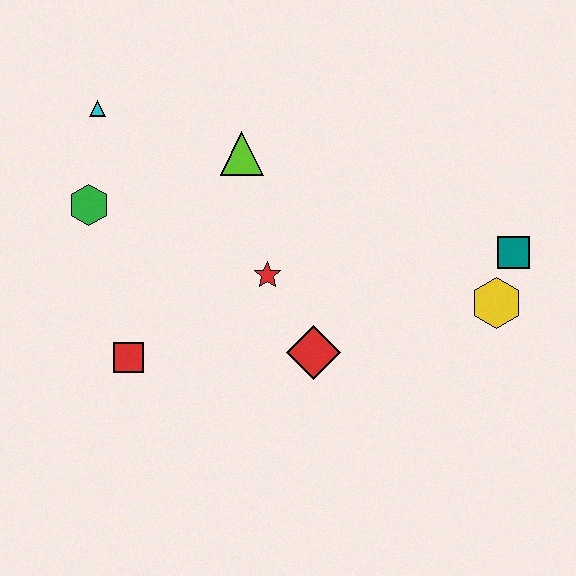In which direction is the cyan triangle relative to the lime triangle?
The cyan triangle is to the left of the lime triangle.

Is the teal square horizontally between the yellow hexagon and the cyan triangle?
No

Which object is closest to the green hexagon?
The cyan triangle is closest to the green hexagon.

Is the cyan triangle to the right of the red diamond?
No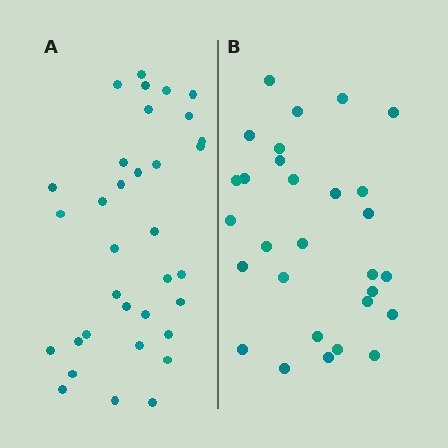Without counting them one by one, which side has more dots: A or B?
Region A (the left region) has more dots.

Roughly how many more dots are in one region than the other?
Region A has about 5 more dots than region B.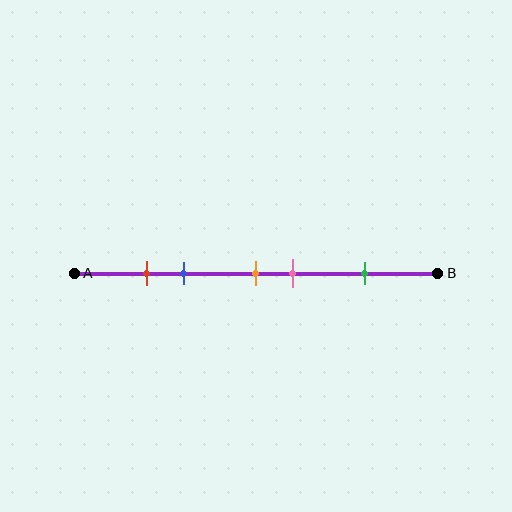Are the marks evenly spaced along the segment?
No, the marks are not evenly spaced.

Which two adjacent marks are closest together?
The red and blue marks are the closest adjacent pair.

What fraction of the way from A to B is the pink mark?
The pink mark is approximately 60% (0.6) of the way from A to B.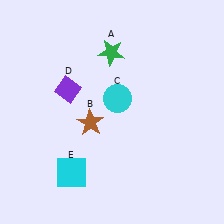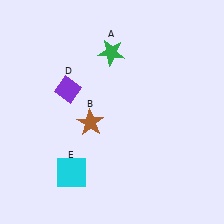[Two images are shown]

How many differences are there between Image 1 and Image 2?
There is 1 difference between the two images.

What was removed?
The cyan circle (C) was removed in Image 2.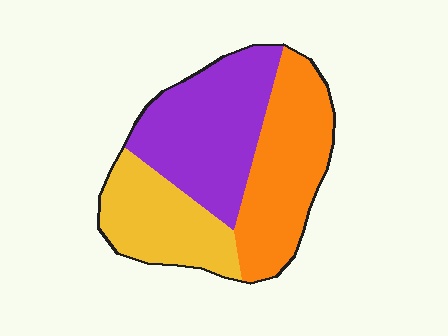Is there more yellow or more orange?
Orange.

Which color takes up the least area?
Yellow, at roughly 25%.